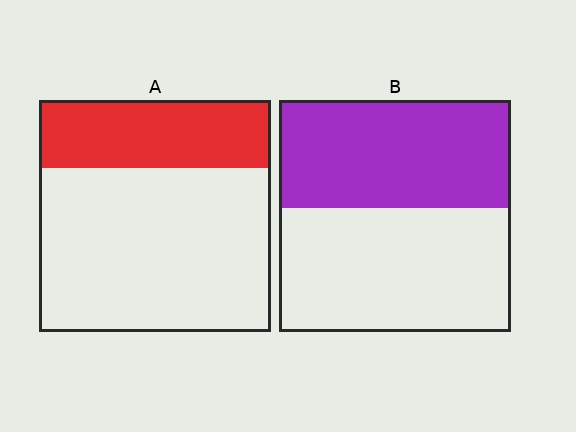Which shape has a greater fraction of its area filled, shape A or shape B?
Shape B.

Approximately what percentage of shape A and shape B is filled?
A is approximately 30% and B is approximately 45%.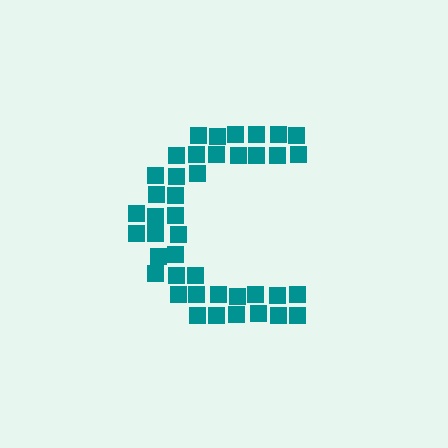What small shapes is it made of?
It is made of small squares.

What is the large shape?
The large shape is the letter C.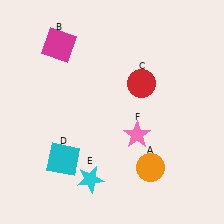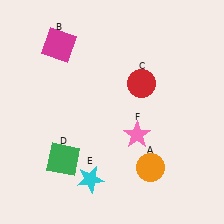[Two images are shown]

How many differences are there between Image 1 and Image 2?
There is 1 difference between the two images.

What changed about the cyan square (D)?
In Image 1, D is cyan. In Image 2, it changed to green.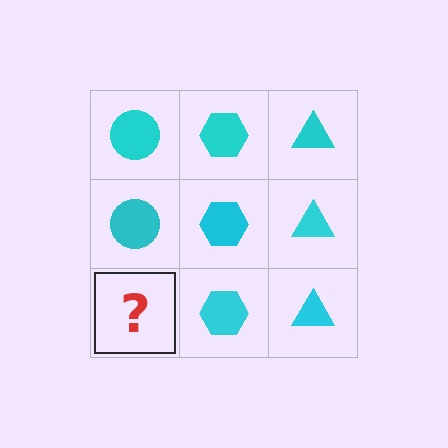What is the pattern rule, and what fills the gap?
The rule is that each column has a consistent shape. The gap should be filled with a cyan circle.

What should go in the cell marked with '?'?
The missing cell should contain a cyan circle.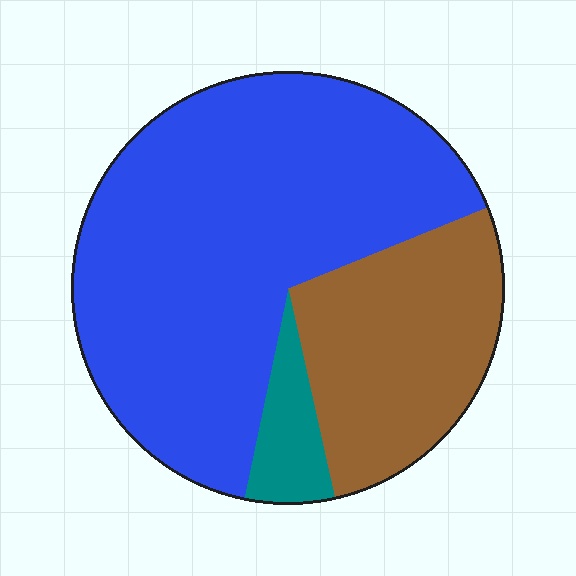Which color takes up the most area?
Blue, at roughly 65%.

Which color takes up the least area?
Teal, at roughly 5%.